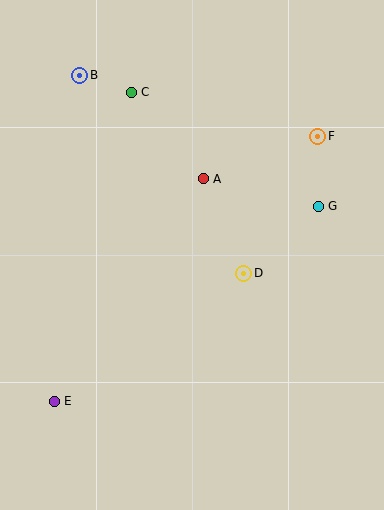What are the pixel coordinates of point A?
Point A is at (203, 179).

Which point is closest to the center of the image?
Point D at (244, 273) is closest to the center.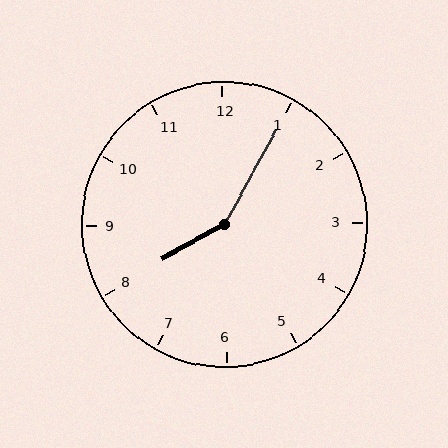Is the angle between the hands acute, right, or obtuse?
It is obtuse.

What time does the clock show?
8:05.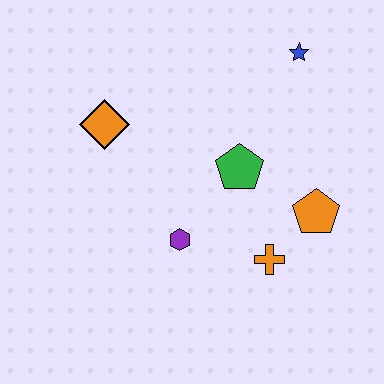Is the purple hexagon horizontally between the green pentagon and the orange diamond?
Yes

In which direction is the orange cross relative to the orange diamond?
The orange cross is to the right of the orange diamond.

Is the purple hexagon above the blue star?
No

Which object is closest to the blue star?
The green pentagon is closest to the blue star.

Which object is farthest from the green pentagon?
The orange diamond is farthest from the green pentagon.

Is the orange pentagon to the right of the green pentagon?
Yes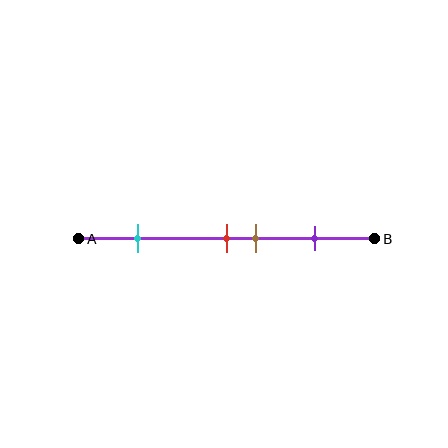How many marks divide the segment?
There are 4 marks dividing the segment.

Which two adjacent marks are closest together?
The red and brown marks are the closest adjacent pair.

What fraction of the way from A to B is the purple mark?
The purple mark is approximately 80% (0.8) of the way from A to B.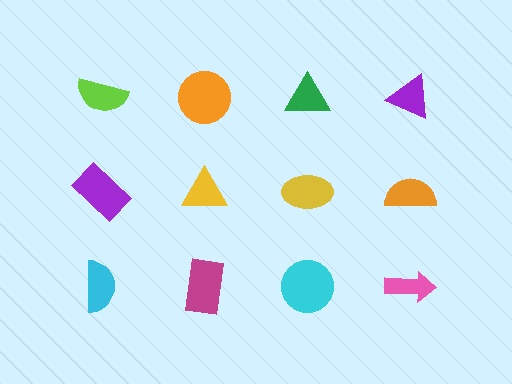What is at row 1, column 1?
A lime semicircle.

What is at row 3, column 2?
A magenta rectangle.